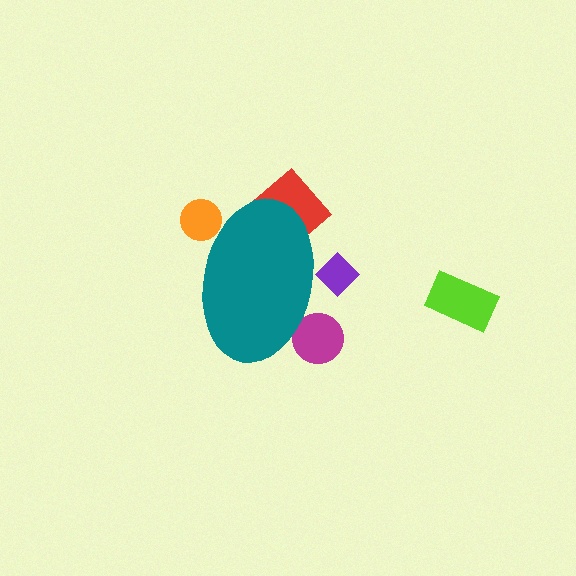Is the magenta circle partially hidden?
Yes, the magenta circle is partially hidden behind the teal ellipse.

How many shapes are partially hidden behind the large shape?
4 shapes are partially hidden.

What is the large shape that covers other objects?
A teal ellipse.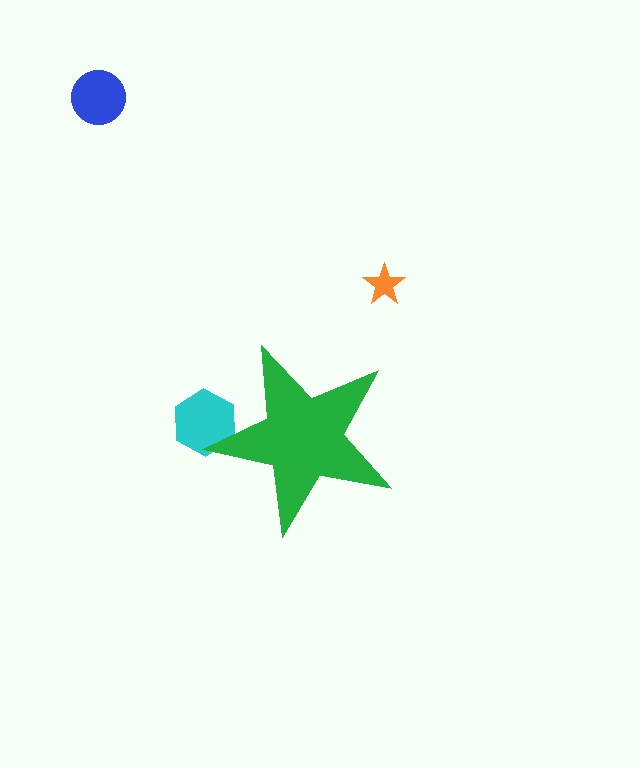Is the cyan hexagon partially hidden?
Yes, the cyan hexagon is partially hidden behind the green star.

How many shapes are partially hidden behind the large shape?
1 shape is partially hidden.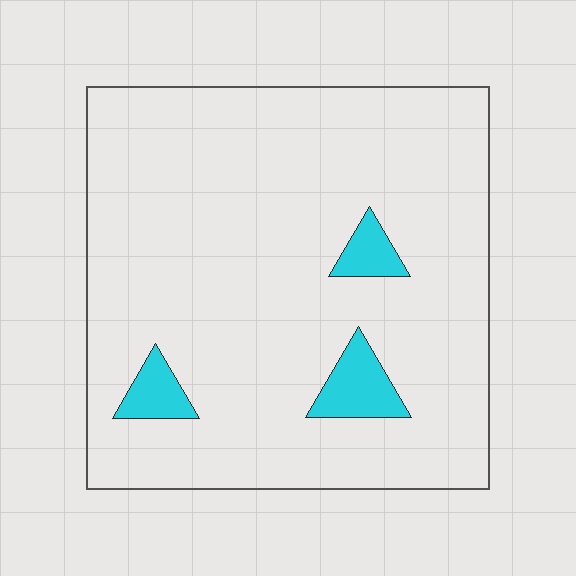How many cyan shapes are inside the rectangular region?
3.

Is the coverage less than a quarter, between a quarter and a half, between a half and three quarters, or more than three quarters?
Less than a quarter.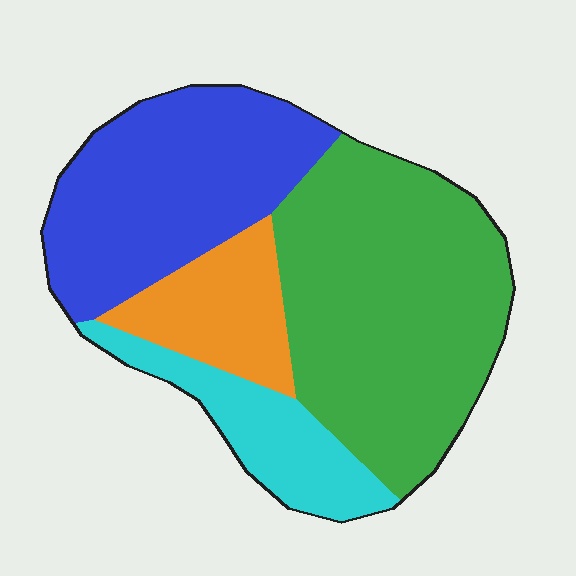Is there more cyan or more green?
Green.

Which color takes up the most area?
Green, at roughly 45%.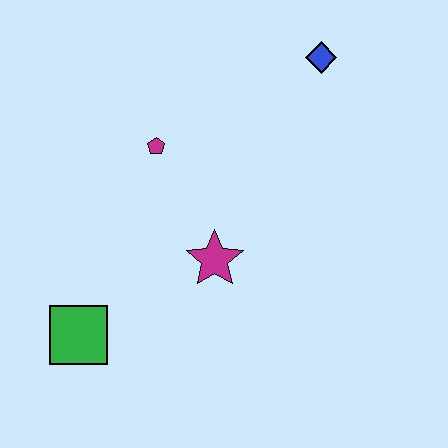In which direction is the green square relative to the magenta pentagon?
The green square is below the magenta pentagon.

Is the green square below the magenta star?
Yes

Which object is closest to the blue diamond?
The magenta pentagon is closest to the blue diamond.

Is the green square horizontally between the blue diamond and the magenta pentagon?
No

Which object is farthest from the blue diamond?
The green square is farthest from the blue diamond.